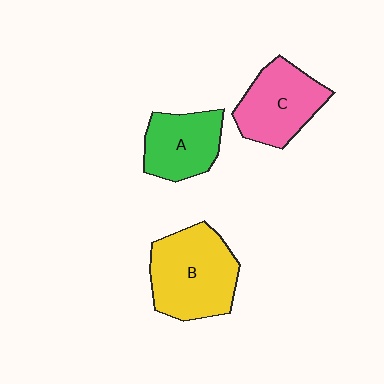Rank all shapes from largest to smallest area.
From largest to smallest: B (yellow), C (pink), A (green).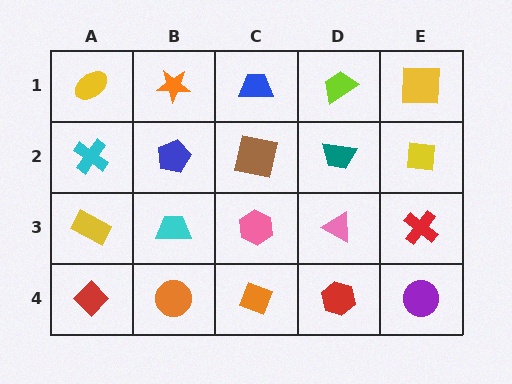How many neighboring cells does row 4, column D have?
3.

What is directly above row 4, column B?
A cyan trapezoid.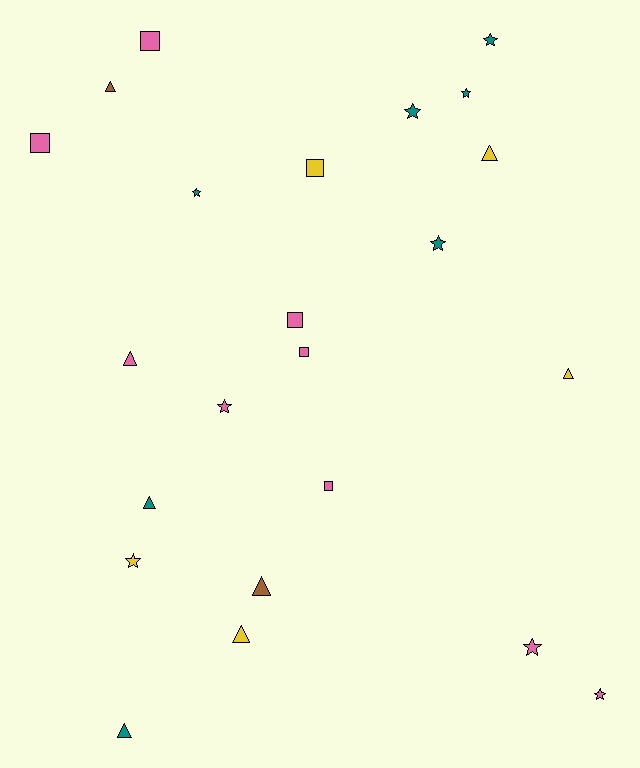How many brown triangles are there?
There are 2 brown triangles.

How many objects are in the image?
There are 23 objects.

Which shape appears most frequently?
Star, with 9 objects.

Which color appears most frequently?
Pink, with 9 objects.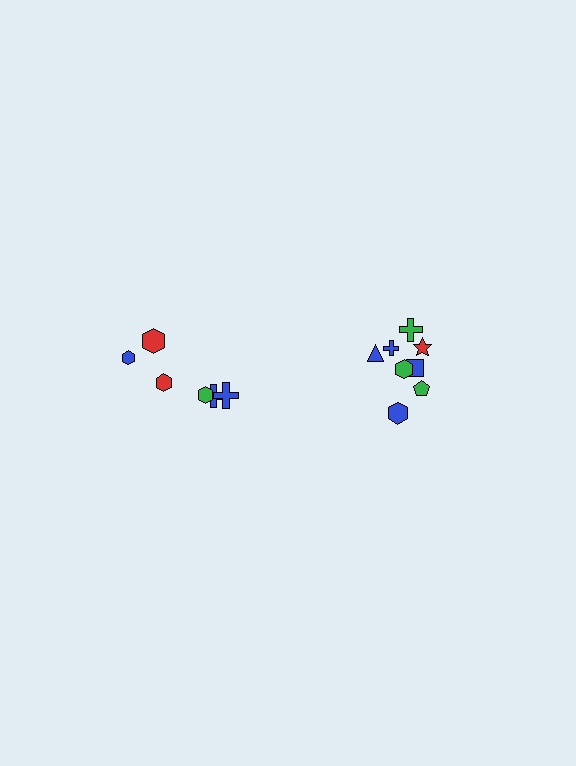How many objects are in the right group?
There are 8 objects.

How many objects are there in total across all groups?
There are 14 objects.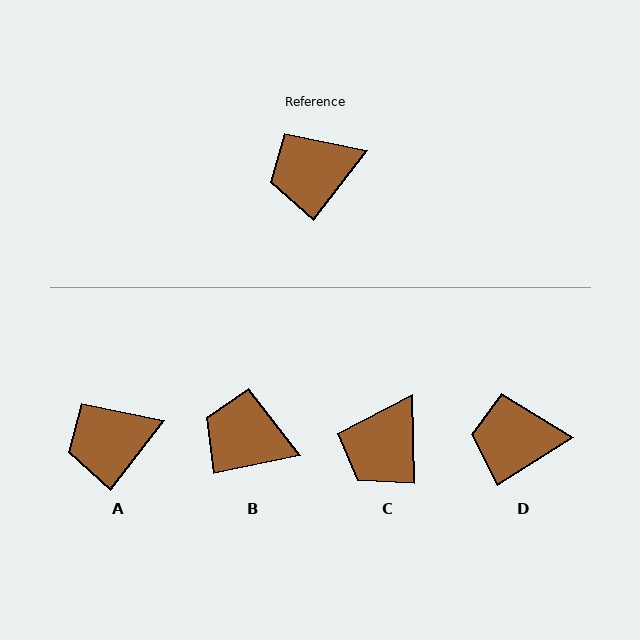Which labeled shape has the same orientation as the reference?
A.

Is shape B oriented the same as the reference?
No, it is off by about 40 degrees.